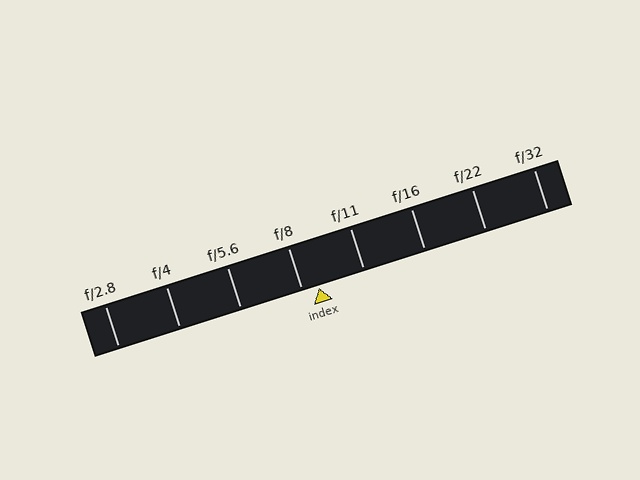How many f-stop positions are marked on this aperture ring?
There are 8 f-stop positions marked.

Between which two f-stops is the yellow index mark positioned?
The index mark is between f/8 and f/11.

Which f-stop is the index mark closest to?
The index mark is closest to f/8.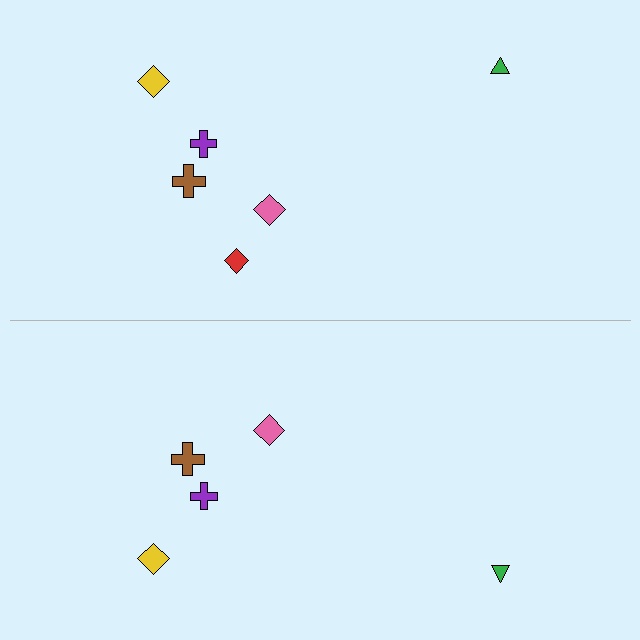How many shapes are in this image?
There are 11 shapes in this image.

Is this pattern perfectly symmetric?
No, the pattern is not perfectly symmetric. A red diamond is missing from the bottom side.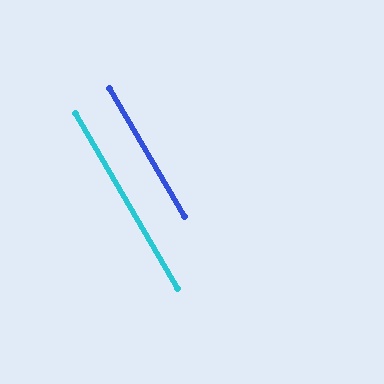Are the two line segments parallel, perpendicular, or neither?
Parallel — their directions differ by only 0.1°.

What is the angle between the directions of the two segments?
Approximately 0 degrees.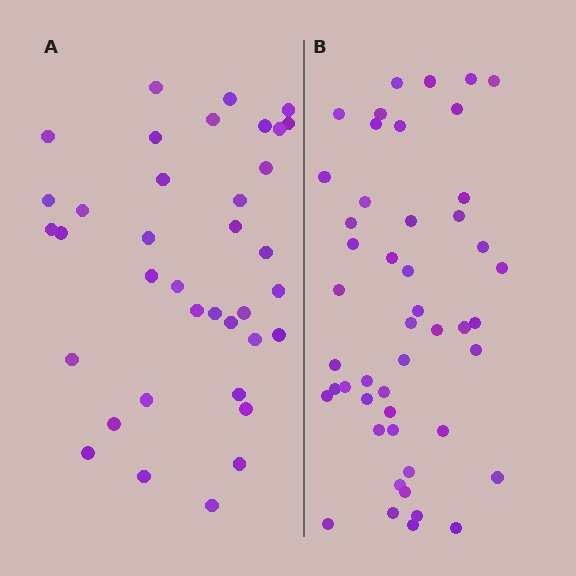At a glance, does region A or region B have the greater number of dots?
Region B (the right region) has more dots.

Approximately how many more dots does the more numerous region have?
Region B has roughly 12 or so more dots than region A.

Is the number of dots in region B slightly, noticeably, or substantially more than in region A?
Region B has noticeably more, but not dramatically so. The ratio is roughly 1.3 to 1.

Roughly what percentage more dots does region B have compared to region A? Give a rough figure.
About 30% more.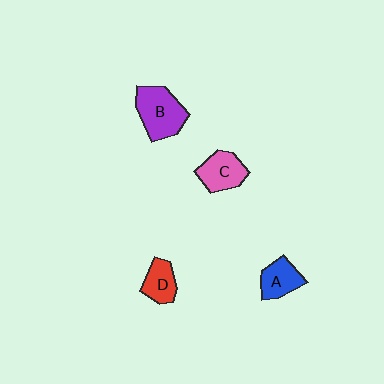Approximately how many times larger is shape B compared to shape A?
Approximately 1.6 times.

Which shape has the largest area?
Shape B (purple).